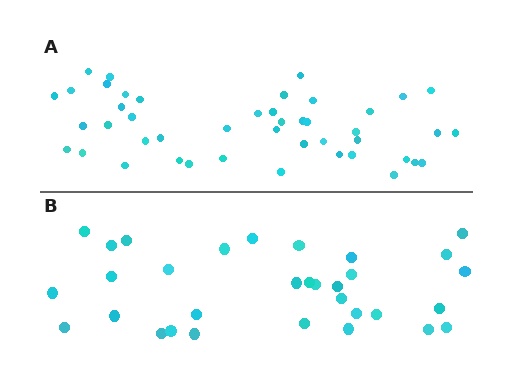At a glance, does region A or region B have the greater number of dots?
Region A (the top region) has more dots.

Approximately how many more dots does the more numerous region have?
Region A has approximately 15 more dots than region B.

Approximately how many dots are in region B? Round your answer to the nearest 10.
About 30 dots. (The exact count is 32, which rounds to 30.)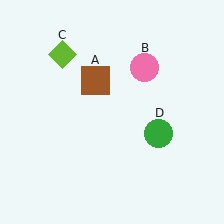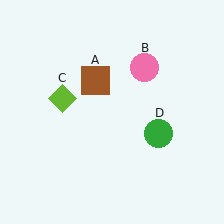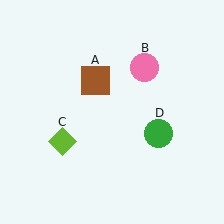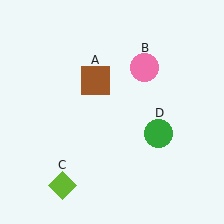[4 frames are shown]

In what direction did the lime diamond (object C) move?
The lime diamond (object C) moved down.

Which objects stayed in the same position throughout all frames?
Brown square (object A) and pink circle (object B) and green circle (object D) remained stationary.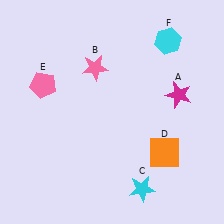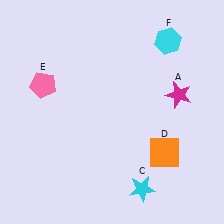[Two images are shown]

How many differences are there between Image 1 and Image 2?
There is 1 difference between the two images.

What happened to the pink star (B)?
The pink star (B) was removed in Image 2. It was in the top-left area of Image 1.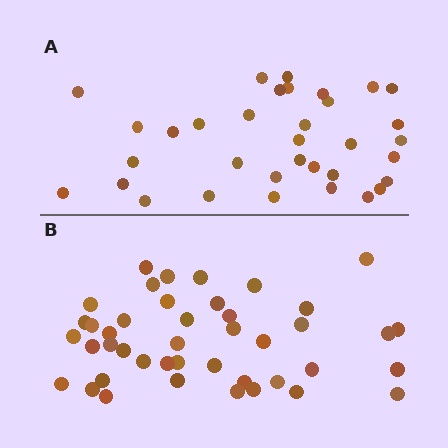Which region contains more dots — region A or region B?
Region B (the bottom region) has more dots.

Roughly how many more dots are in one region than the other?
Region B has roughly 8 or so more dots than region A.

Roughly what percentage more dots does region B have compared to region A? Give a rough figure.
About 25% more.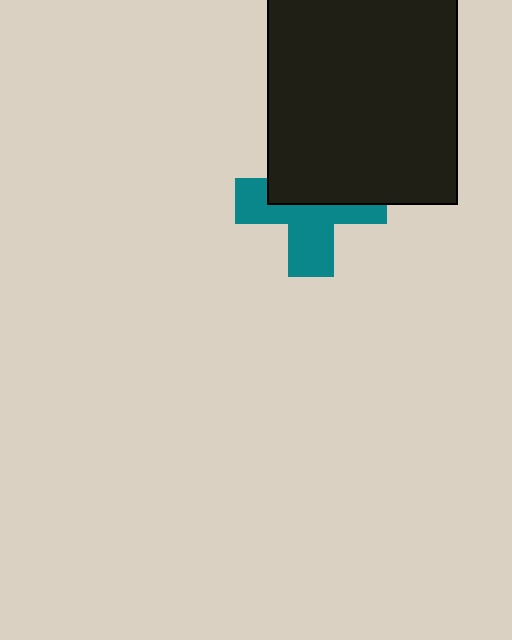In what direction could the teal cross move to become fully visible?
The teal cross could move down. That would shift it out from behind the black rectangle entirely.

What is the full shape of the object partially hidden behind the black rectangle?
The partially hidden object is a teal cross.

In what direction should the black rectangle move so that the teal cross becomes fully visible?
The black rectangle should move up. That is the shortest direction to clear the overlap and leave the teal cross fully visible.